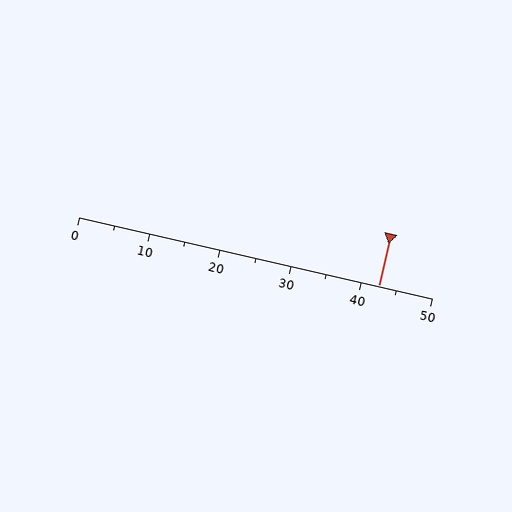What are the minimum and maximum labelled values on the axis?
The axis runs from 0 to 50.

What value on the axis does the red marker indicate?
The marker indicates approximately 42.5.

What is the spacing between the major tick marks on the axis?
The major ticks are spaced 10 apart.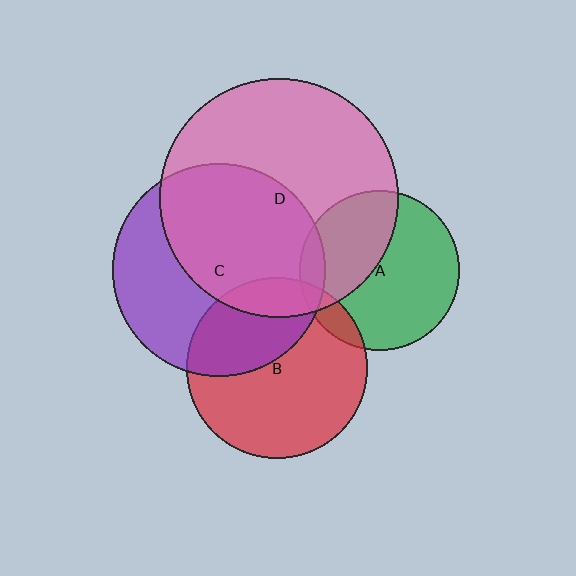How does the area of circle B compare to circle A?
Approximately 1.3 times.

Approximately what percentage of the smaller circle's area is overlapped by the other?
Approximately 40%.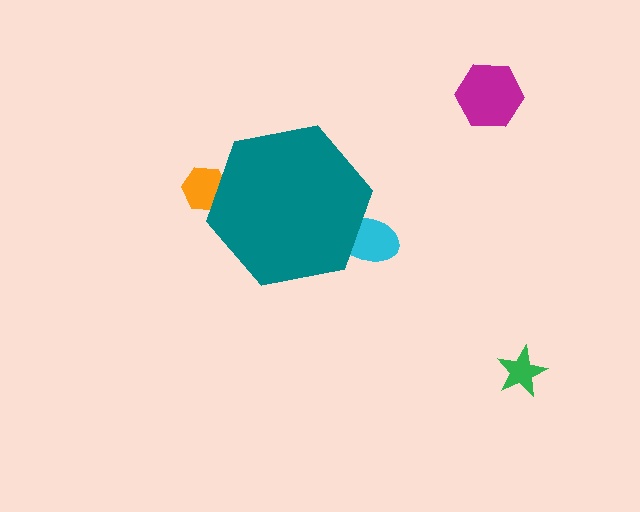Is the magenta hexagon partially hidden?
No, the magenta hexagon is fully visible.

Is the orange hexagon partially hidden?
Yes, the orange hexagon is partially hidden behind the teal hexagon.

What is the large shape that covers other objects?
A teal hexagon.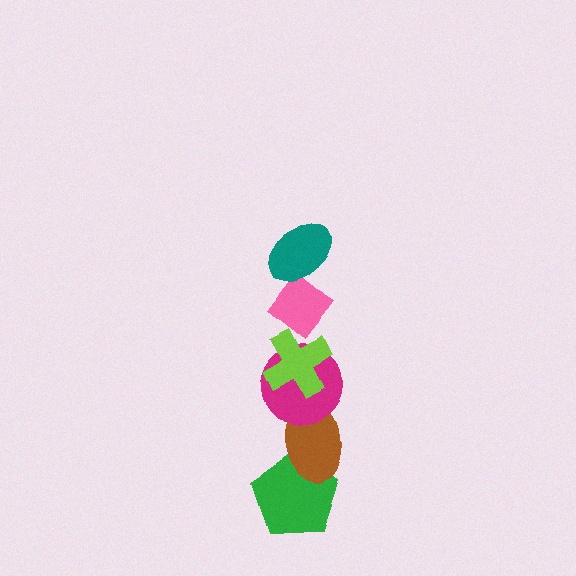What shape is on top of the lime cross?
The pink diamond is on top of the lime cross.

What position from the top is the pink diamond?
The pink diamond is 2nd from the top.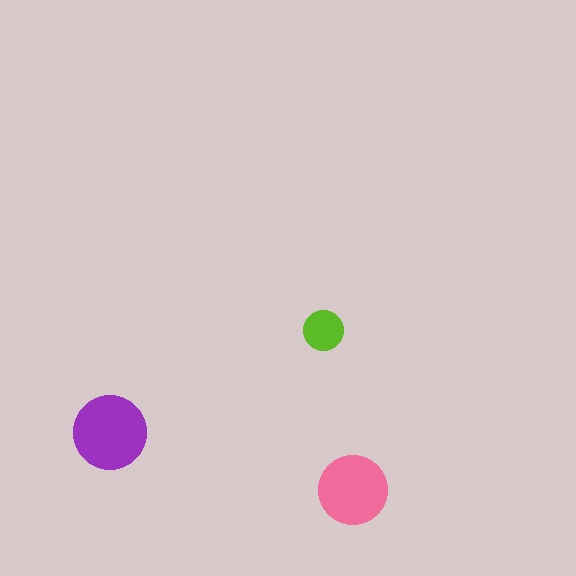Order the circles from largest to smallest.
the purple one, the pink one, the lime one.